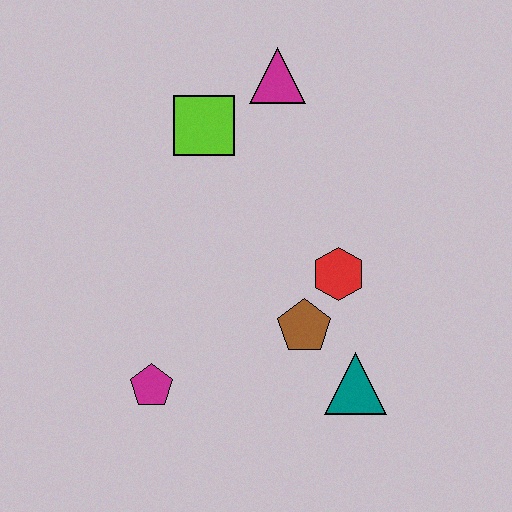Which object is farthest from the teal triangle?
The magenta triangle is farthest from the teal triangle.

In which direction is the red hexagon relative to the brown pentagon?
The red hexagon is above the brown pentagon.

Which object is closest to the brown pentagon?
The red hexagon is closest to the brown pentagon.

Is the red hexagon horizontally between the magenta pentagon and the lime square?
No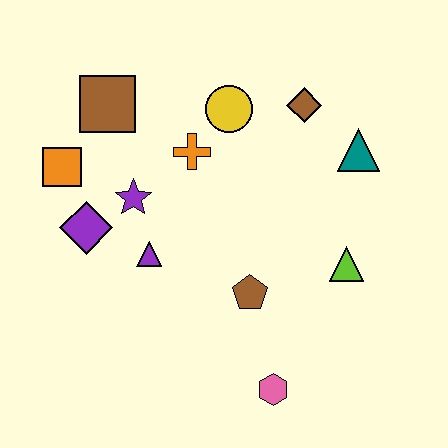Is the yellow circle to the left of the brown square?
No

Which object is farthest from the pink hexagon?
The brown square is farthest from the pink hexagon.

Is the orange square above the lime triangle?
Yes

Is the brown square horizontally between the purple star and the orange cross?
No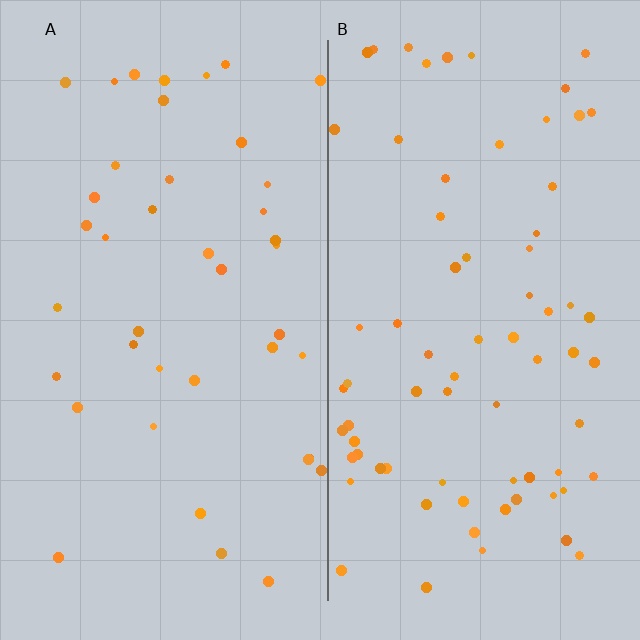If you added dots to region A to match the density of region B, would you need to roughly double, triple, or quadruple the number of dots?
Approximately double.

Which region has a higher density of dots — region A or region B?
B (the right).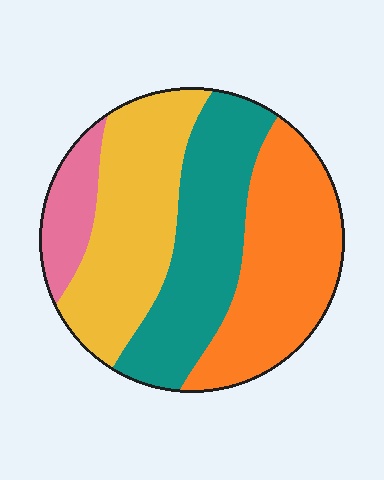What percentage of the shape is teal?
Teal covers 29% of the shape.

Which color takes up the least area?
Pink, at roughly 10%.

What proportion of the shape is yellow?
Yellow covers 30% of the shape.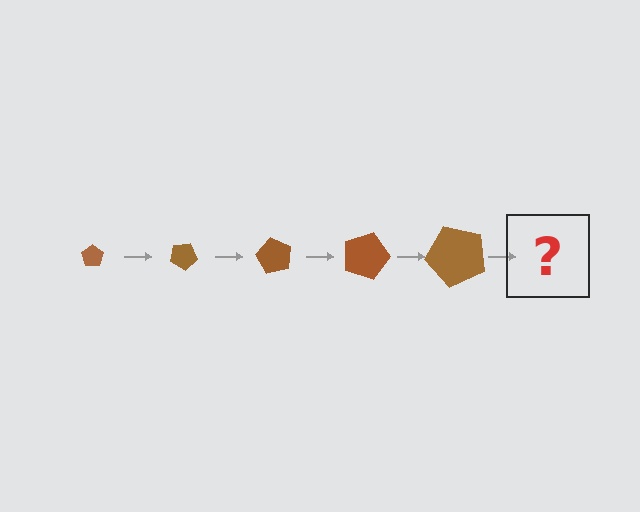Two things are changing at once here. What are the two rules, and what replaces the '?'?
The two rules are that the pentagon grows larger each step and it rotates 30 degrees each step. The '?' should be a pentagon, larger than the previous one and rotated 150 degrees from the start.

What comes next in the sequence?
The next element should be a pentagon, larger than the previous one and rotated 150 degrees from the start.